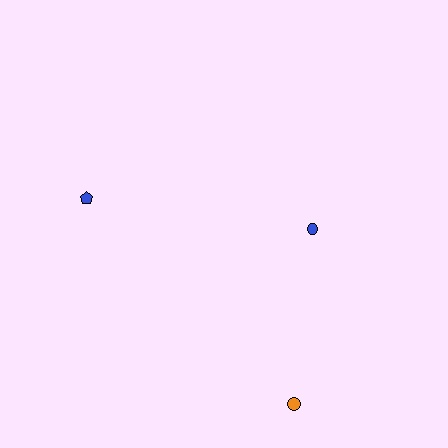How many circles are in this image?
There are 2 circles.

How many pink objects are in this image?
There are no pink objects.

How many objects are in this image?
There are 3 objects.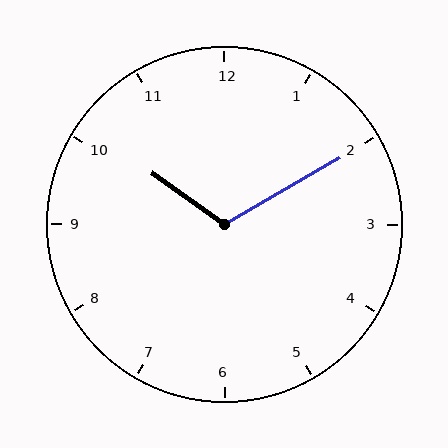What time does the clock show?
10:10.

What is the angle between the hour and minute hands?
Approximately 115 degrees.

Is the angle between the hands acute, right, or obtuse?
It is obtuse.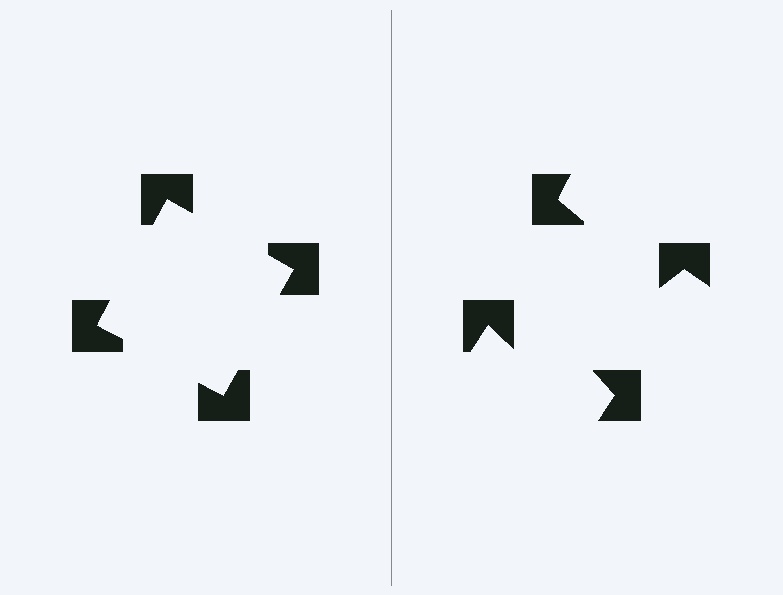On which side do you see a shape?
An illusory square appears on the left side. On the right side the wedge cuts are rotated, so no coherent shape forms.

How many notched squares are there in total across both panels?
8 — 4 on each side.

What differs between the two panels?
The notched squares are positioned identically on both sides; only the wedge orientations differ. On the left they align to a square; on the right they are misaligned.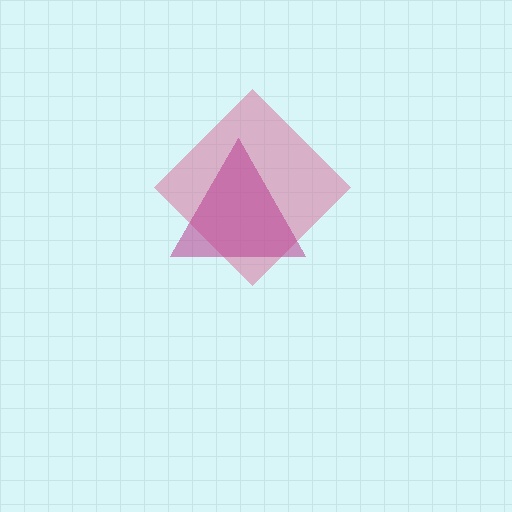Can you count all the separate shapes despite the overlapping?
Yes, there are 2 separate shapes.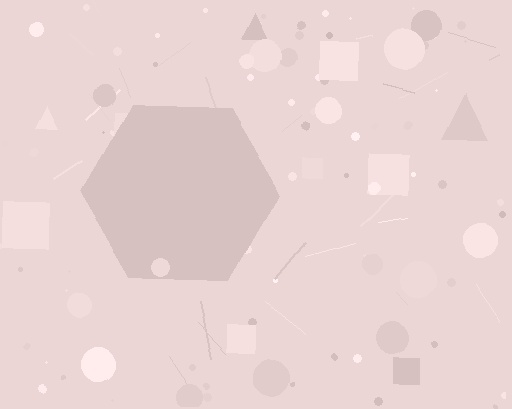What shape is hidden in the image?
A hexagon is hidden in the image.